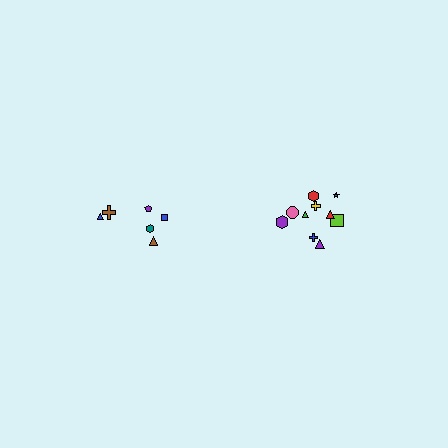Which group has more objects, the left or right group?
The right group.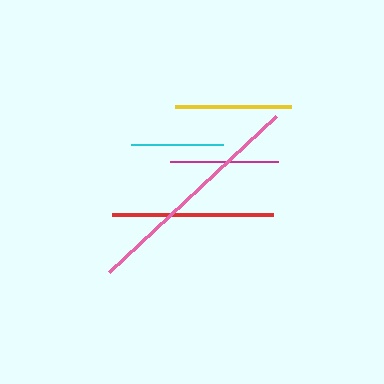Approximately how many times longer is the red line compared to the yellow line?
The red line is approximately 1.4 times the length of the yellow line.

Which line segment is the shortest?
The cyan line is the shortest at approximately 91 pixels.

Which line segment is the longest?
The pink line is the longest at approximately 229 pixels.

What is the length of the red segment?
The red segment is approximately 161 pixels long.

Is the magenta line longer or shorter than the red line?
The red line is longer than the magenta line.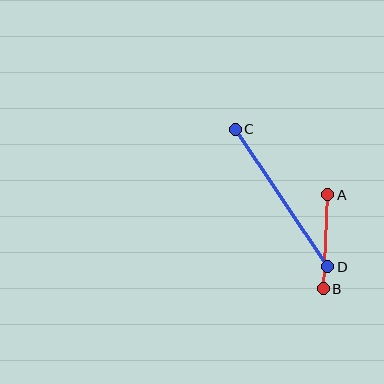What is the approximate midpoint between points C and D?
The midpoint is at approximately (282, 198) pixels.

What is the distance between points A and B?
The distance is approximately 94 pixels.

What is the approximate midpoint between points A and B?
The midpoint is at approximately (326, 242) pixels.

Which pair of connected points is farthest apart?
Points C and D are farthest apart.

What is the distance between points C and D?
The distance is approximately 166 pixels.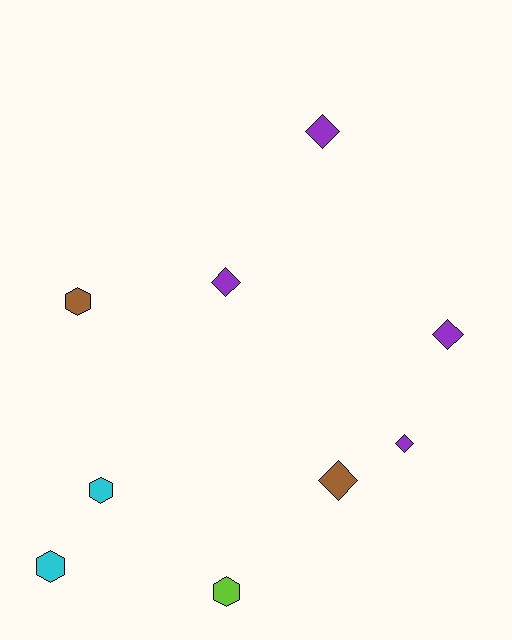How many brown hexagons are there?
There is 1 brown hexagon.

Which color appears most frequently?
Purple, with 4 objects.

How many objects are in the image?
There are 9 objects.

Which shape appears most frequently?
Diamond, with 5 objects.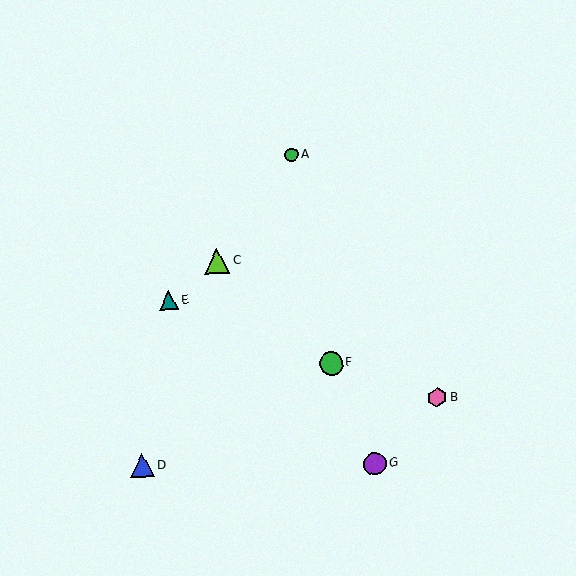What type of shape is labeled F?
Shape F is a green circle.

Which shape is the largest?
The lime triangle (labeled C) is the largest.